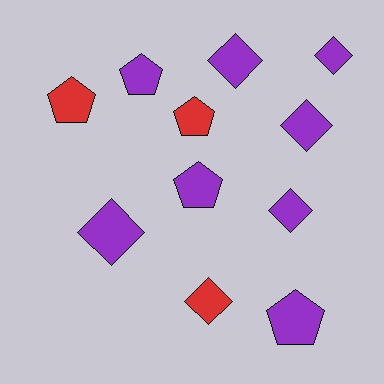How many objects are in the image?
There are 11 objects.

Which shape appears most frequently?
Diamond, with 6 objects.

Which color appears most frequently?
Purple, with 8 objects.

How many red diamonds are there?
There is 1 red diamond.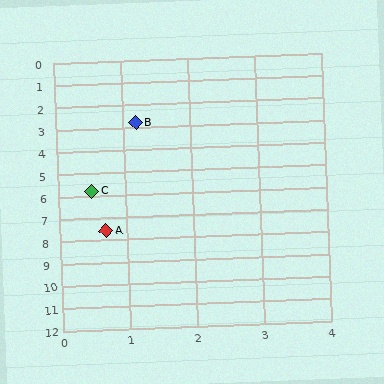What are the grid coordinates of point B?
Point B is at approximately (1.2, 2.8).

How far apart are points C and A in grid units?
Points C and A are about 1.8 grid units apart.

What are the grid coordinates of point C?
Point C is at approximately (0.5, 5.8).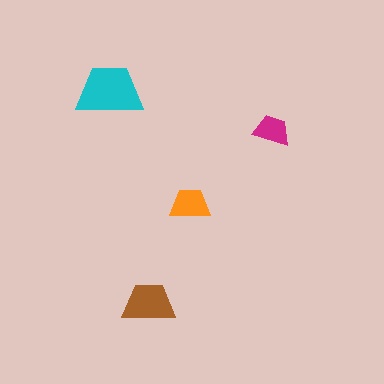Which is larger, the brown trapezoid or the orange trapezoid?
The brown one.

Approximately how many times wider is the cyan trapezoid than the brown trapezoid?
About 1.5 times wider.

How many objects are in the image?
There are 4 objects in the image.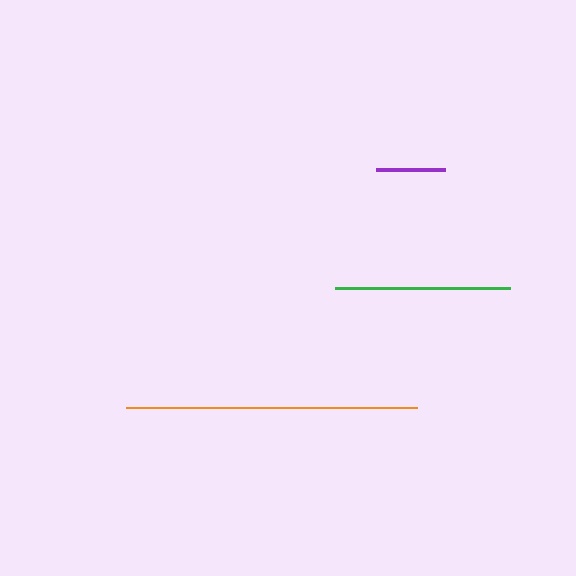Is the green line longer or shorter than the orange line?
The orange line is longer than the green line.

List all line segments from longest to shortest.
From longest to shortest: orange, green, purple.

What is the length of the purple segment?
The purple segment is approximately 70 pixels long.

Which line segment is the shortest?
The purple line is the shortest at approximately 70 pixels.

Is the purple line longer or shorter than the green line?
The green line is longer than the purple line.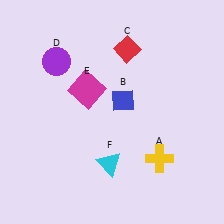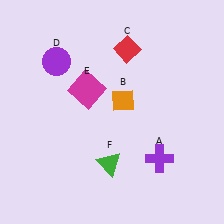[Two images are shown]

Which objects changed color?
A changed from yellow to purple. B changed from blue to orange. F changed from cyan to green.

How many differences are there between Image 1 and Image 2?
There are 3 differences between the two images.